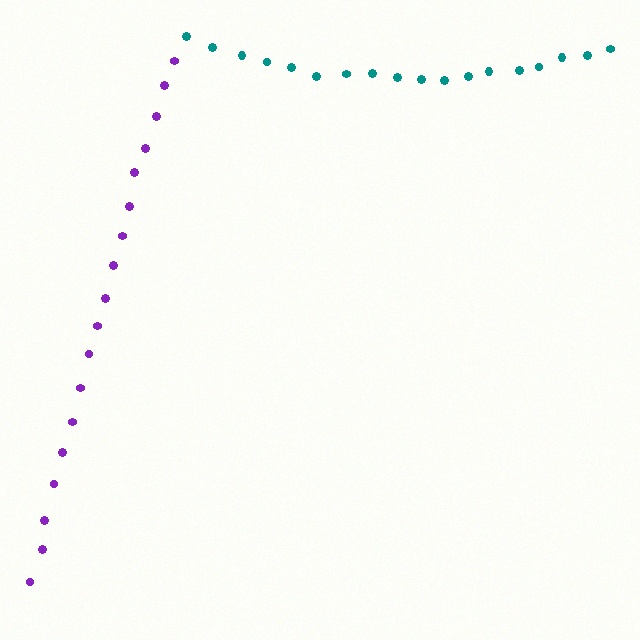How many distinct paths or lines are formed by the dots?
There are 2 distinct paths.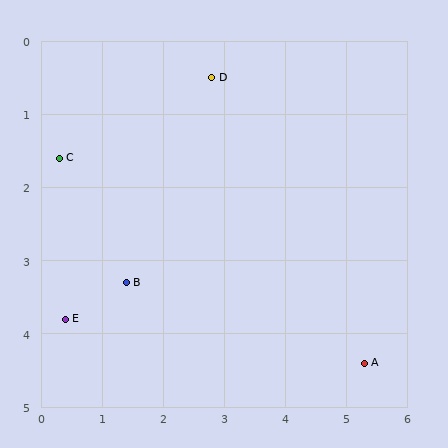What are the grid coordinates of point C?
Point C is at approximately (0.3, 1.6).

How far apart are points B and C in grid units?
Points B and C are about 2.0 grid units apart.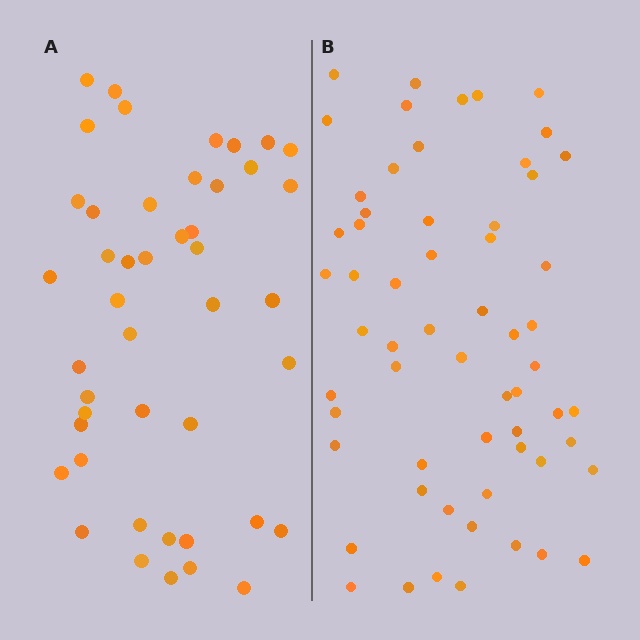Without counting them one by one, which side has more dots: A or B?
Region B (the right region) has more dots.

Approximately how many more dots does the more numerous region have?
Region B has approximately 15 more dots than region A.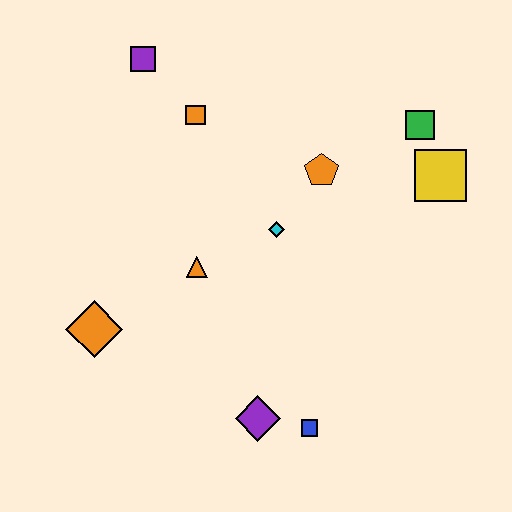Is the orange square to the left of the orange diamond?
No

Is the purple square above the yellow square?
Yes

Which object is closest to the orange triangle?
The cyan diamond is closest to the orange triangle.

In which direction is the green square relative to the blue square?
The green square is above the blue square.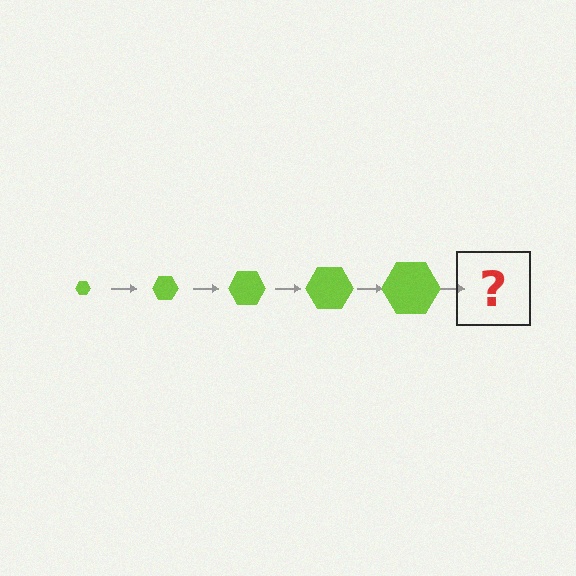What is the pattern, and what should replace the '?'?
The pattern is that the hexagon gets progressively larger each step. The '?' should be a lime hexagon, larger than the previous one.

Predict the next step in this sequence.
The next step is a lime hexagon, larger than the previous one.